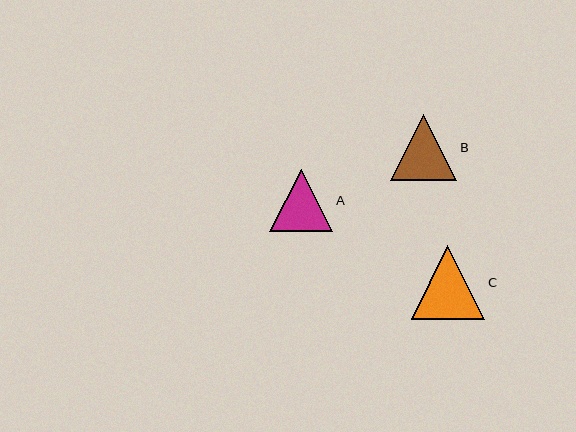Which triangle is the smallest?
Triangle A is the smallest with a size of approximately 63 pixels.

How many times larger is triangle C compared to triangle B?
Triangle C is approximately 1.1 times the size of triangle B.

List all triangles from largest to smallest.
From largest to smallest: C, B, A.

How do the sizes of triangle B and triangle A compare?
Triangle B and triangle A are approximately the same size.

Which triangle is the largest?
Triangle C is the largest with a size of approximately 74 pixels.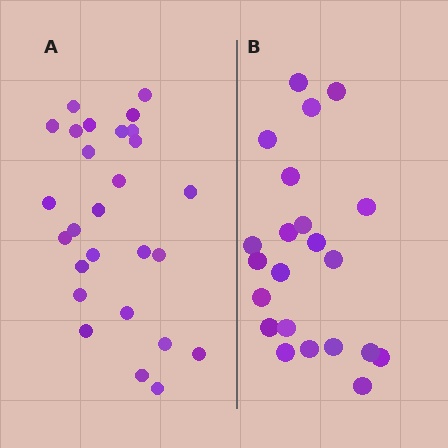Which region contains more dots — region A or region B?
Region A (the left region) has more dots.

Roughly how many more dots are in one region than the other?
Region A has about 5 more dots than region B.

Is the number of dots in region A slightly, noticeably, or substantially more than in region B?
Region A has only slightly more — the two regions are fairly close. The ratio is roughly 1.2 to 1.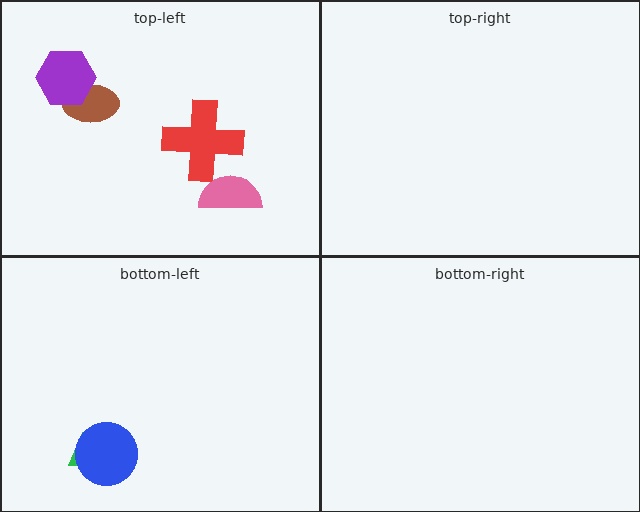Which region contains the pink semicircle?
The top-left region.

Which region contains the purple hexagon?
The top-left region.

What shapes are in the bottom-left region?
The green trapezoid, the blue circle.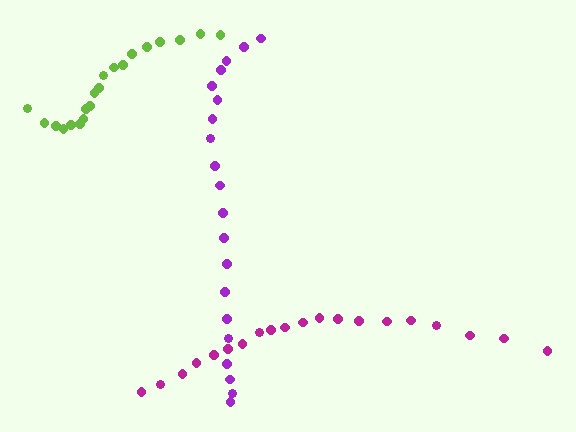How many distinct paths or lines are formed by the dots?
There are 3 distinct paths.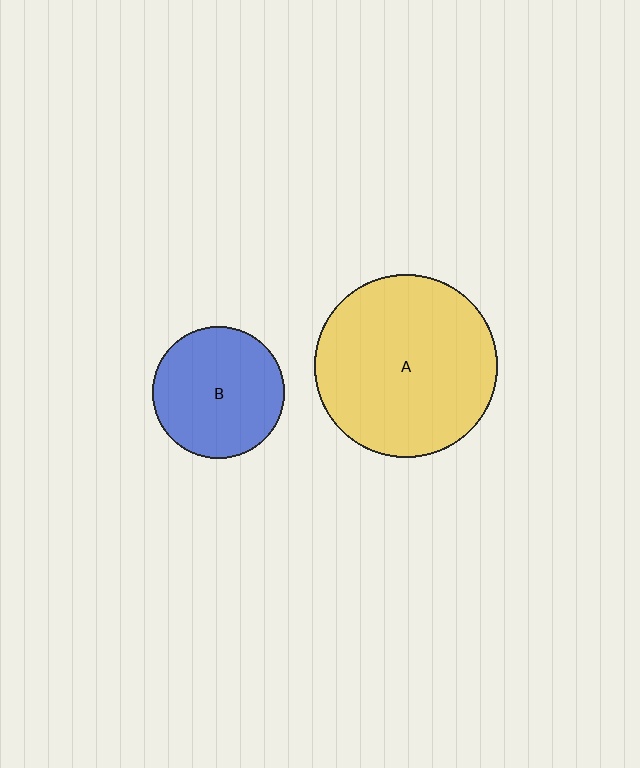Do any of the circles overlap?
No, none of the circles overlap.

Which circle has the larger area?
Circle A (yellow).